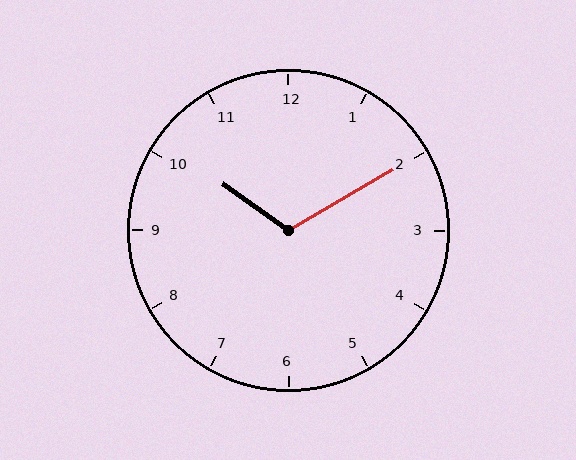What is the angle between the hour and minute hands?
Approximately 115 degrees.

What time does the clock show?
10:10.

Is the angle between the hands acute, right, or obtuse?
It is obtuse.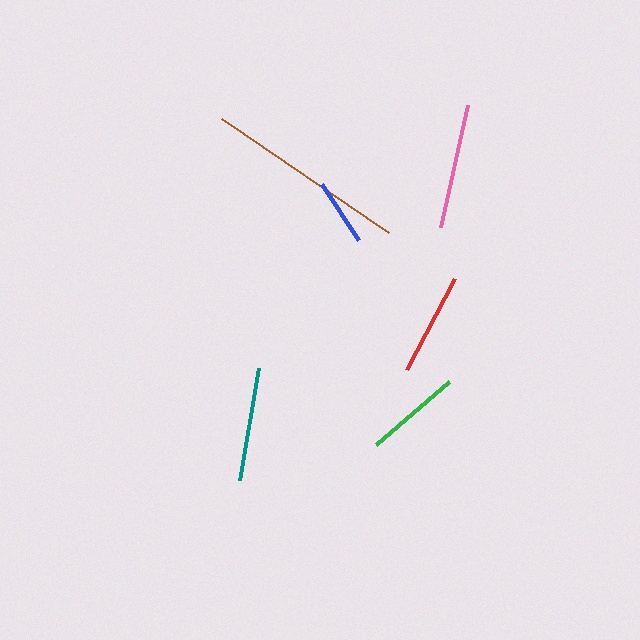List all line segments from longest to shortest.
From longest to shortest: brown, pink, teal, red, green, blue.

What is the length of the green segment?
The green segment is approximately 96 pixels long.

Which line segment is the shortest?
The blue line is the shortest at approximately 67 pixels.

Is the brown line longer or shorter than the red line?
The brown line is longer than the red line.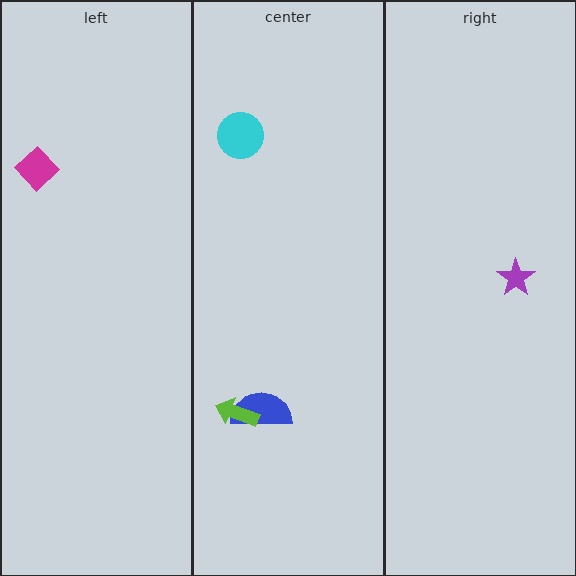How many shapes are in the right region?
1.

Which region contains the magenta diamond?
The left region.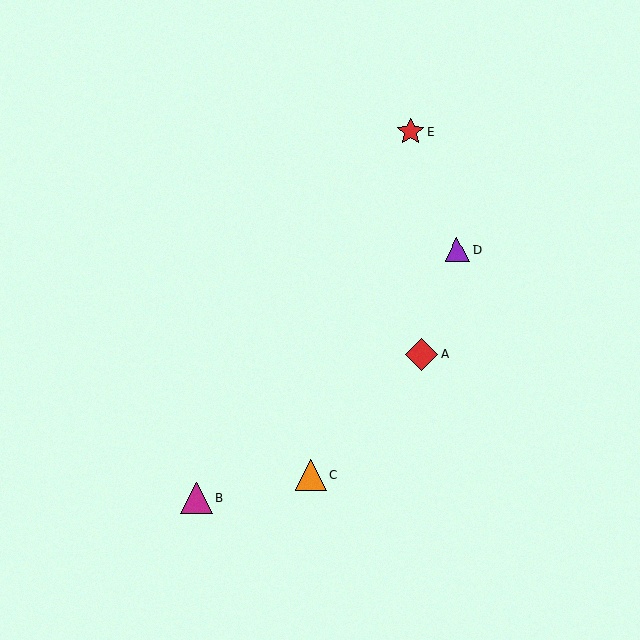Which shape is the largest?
The red diamond (labeled A) is the largest.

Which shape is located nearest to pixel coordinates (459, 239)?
The purple triangle (labeled D) at (457, 250) is nearest to that location.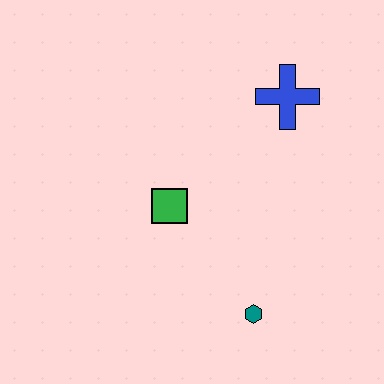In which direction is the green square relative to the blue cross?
The green square is to the left of the blue cross.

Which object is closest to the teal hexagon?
The green square is closest to the teal hexagon.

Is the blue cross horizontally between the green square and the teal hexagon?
No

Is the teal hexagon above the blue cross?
No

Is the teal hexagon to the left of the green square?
No